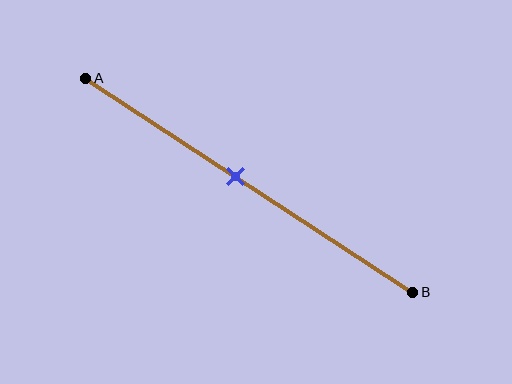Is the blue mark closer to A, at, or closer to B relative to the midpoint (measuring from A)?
The blue mark is closer to point A than the midpoint of segment AB.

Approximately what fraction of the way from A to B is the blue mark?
The blue mark is approximately 45% of the way from A to B.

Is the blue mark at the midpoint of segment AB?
No, the mark is at about 45% from A, not at the 50% midpoint.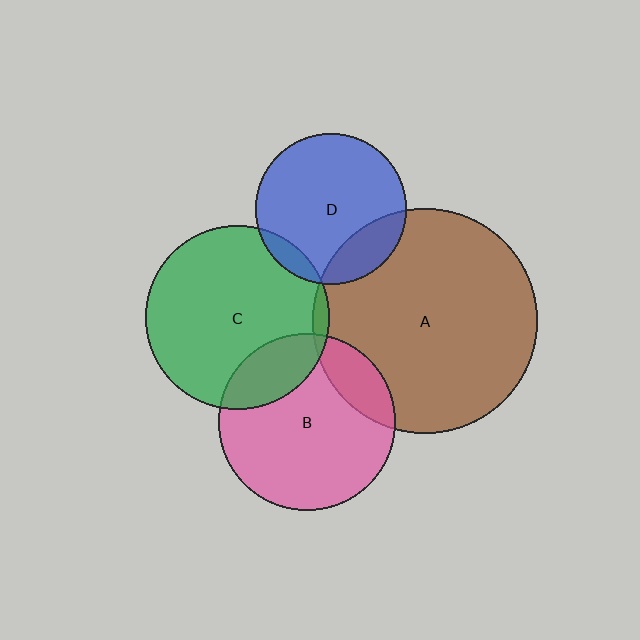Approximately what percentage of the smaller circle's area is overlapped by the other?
Approximately 20%.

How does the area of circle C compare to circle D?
Approximately 1.5 times.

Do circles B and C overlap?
Yes.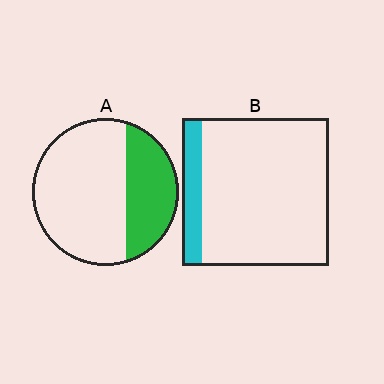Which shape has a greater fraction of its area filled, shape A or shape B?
Shape A.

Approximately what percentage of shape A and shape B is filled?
A is approximately 30% and B is approximately 15%.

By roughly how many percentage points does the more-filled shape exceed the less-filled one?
By roughly 20 percentage points (A over B).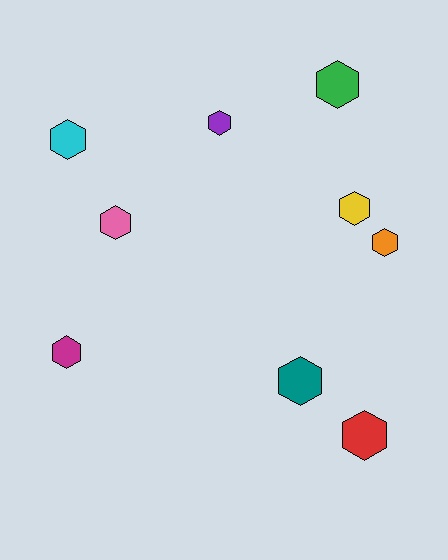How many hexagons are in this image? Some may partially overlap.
There are 9 hexagons.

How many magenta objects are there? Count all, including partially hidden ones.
There is 1 magenta object.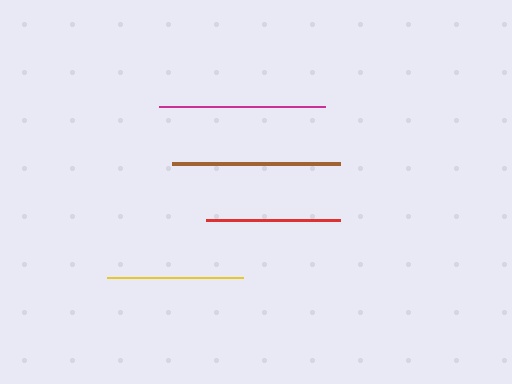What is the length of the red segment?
The red segment is approximately 134 pixels long.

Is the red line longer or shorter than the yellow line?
The yellow line is longer than the red line.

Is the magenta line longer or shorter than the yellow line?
The magenta line is longer than the yellow line.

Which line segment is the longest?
The brown line is the longest at approximately 168 pixels.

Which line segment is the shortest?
The red line is the shortest at approximately 134 pixels.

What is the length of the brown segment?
The brown segment is approximately 168 pixels long.